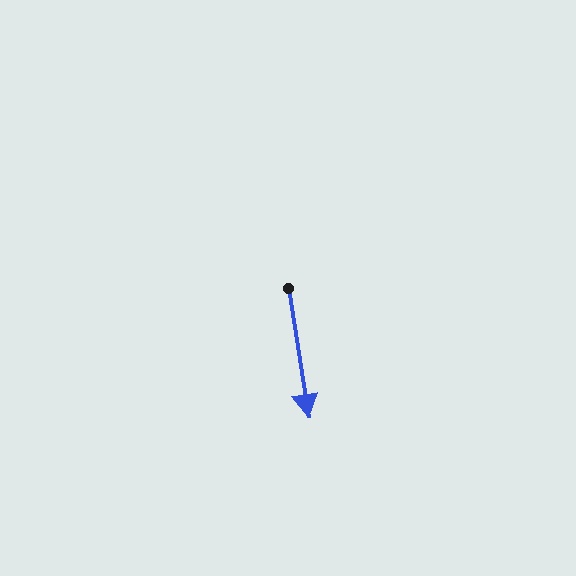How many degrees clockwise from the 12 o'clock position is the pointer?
Approximately 171 degrees.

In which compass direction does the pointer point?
South.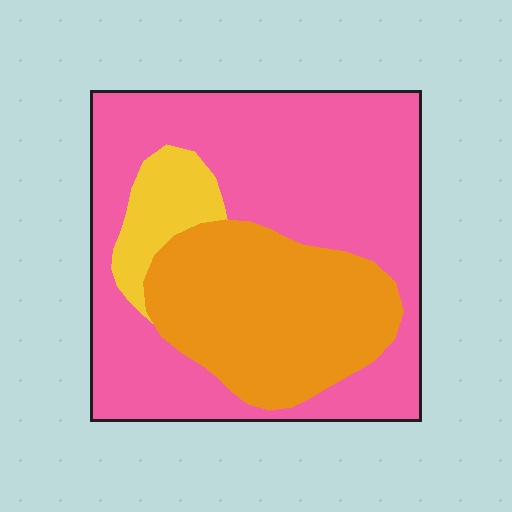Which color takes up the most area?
Pink, at roughly 60%.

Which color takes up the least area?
Yellow, at roughly 10%.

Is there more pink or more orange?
Pink.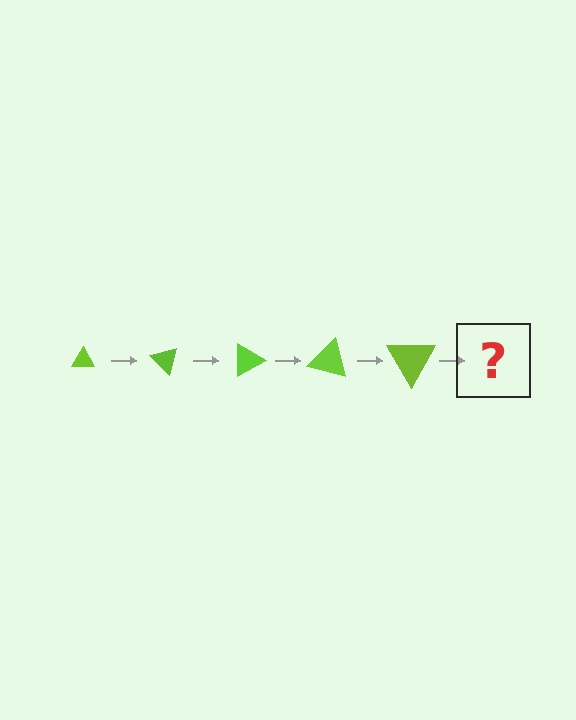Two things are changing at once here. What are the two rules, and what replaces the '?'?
The two rules are that the triangle grows larger each step and it rotates 45 degrees each step. The '?' should be a triangle, larger than the previous one and rotated 225 degrees from the start.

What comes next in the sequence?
The next element should be a triangle, larger than the previous one and rotated 225 degrees from the start.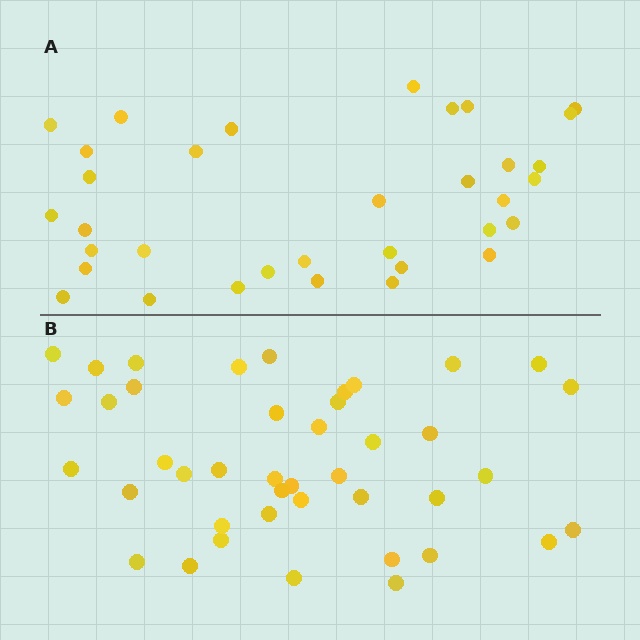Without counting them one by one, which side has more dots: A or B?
Region B (the bottom region) has more dots.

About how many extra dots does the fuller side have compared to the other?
Region B has roughly 8 or so more dots than region A.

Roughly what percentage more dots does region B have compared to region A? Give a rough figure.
About 25% more.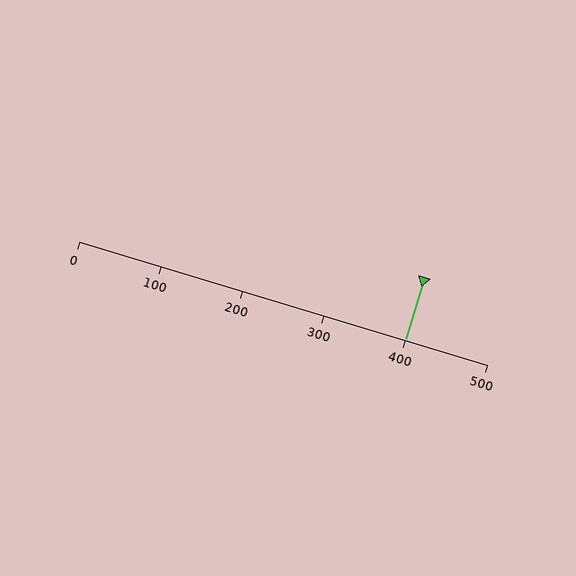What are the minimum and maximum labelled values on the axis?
The axis runs from 0 to 500.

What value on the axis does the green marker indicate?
The marker indicates approximately 400.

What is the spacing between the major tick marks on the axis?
The major ticks are spaced 100 apart.